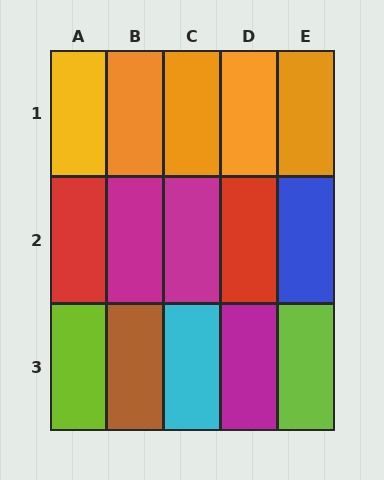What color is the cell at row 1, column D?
Orange.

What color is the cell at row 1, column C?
Orange.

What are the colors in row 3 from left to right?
Lime, brown, cyan, magenta, lime.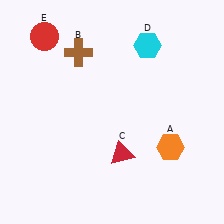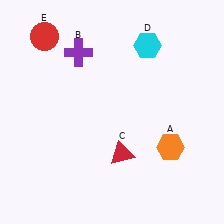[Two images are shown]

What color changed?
The cross (B) changed from brown in Image 1 to purple in Image 2.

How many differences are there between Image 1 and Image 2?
There is 1 difference between the two images.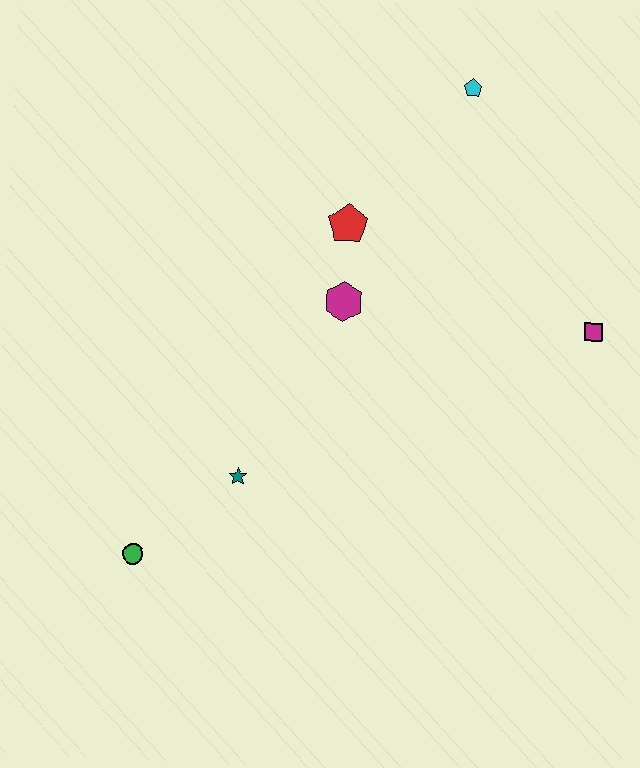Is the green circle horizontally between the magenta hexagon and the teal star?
No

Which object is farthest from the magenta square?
The green circle is farthest from the magenta square.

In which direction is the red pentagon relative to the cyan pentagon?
The red pentagon is below the cyan pentagon.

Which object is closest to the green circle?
The teal star is closest to the green circle.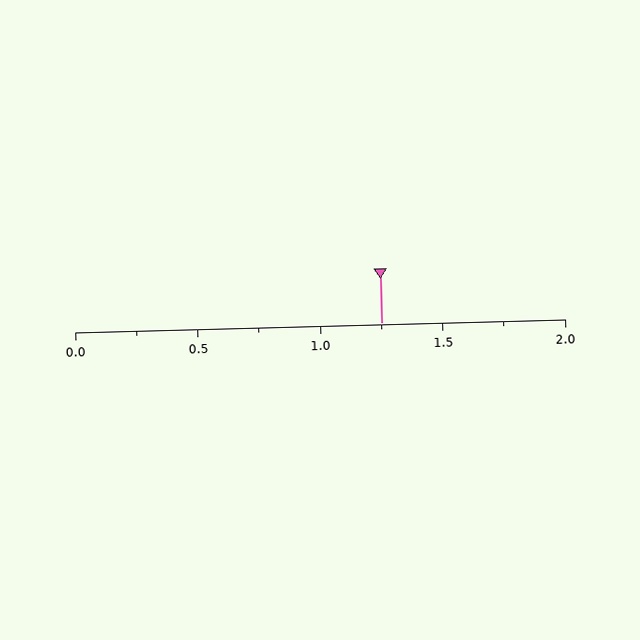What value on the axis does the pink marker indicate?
The marker indicates approximately 1.25.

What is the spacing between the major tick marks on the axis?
The major ticks are spaced 0.5 apart.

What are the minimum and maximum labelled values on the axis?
The axis runs from 0.0 to 2.0.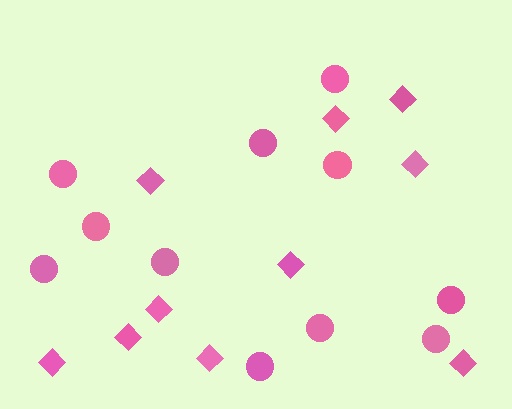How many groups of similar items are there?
There are 2 groups: one group of diamonds (10) and one group of circles (11).